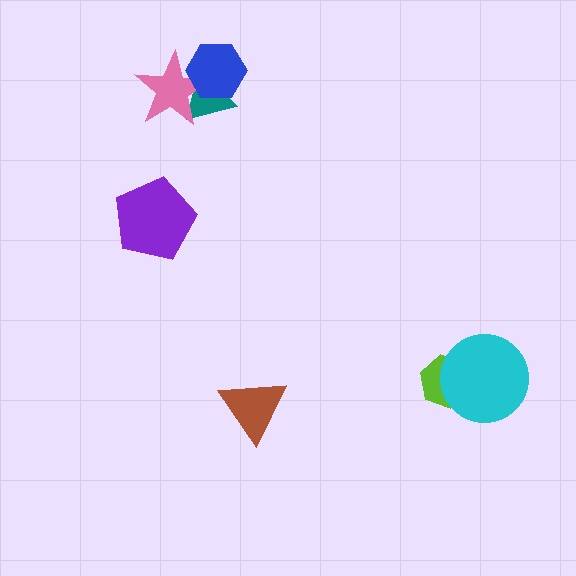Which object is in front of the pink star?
The blue hexagon is in front of the pink star.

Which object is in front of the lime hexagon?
The cyan circle is in front of the lime hexagon.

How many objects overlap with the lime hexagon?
1 object overlaps with the lime hexagon.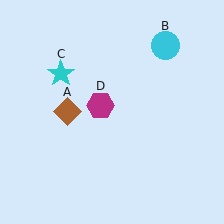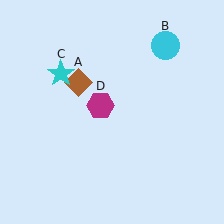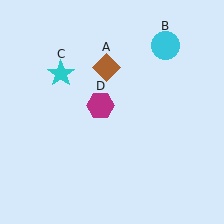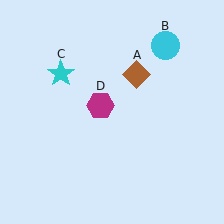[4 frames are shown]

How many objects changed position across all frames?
1 object changed position: brown diamond (object A).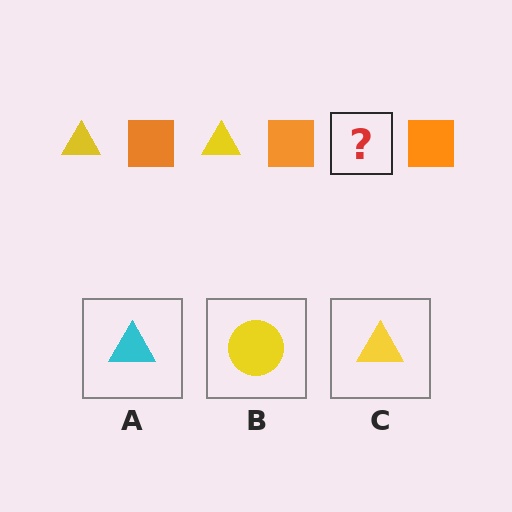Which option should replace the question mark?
Option C.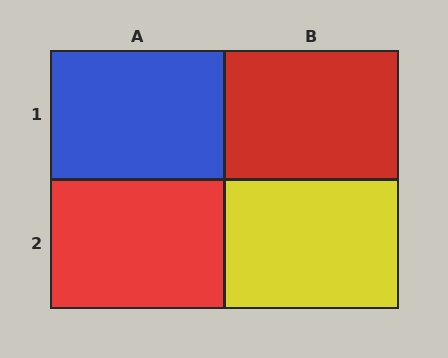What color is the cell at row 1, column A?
Blue.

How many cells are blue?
1 cell is blue.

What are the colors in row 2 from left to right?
Red, yellow.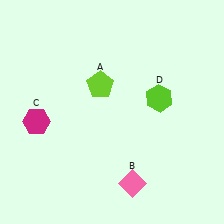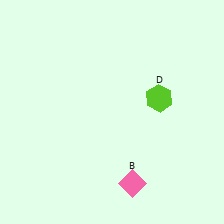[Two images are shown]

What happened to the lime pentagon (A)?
The lime pentagon (A) was removed in Image 2. It was in the top-left area of Image 1.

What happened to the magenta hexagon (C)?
The magenta hexagon (C) was removed in Image 2. It was in the bottom-left area of Image 1.